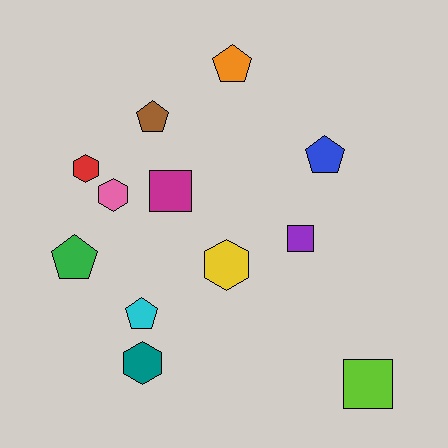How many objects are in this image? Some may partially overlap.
There are 12 objects.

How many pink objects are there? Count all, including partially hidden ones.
There is 1 pink object.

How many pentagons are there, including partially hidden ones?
There are 5 pentagons.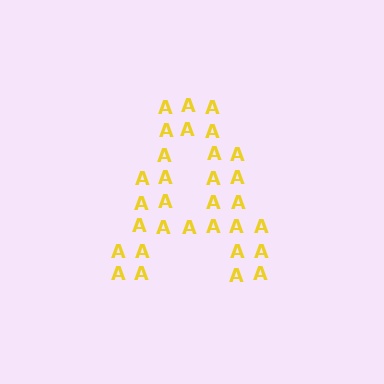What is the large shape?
The large shape is the letter A.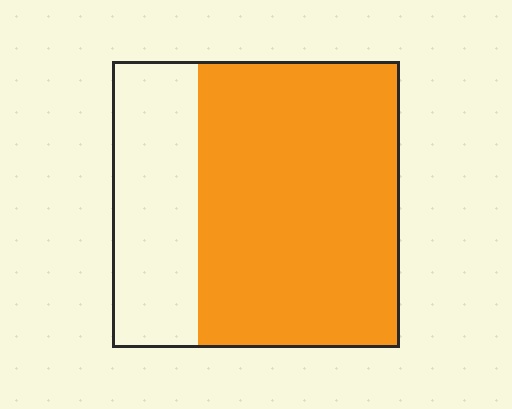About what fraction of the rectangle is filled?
About two thirds (2/3).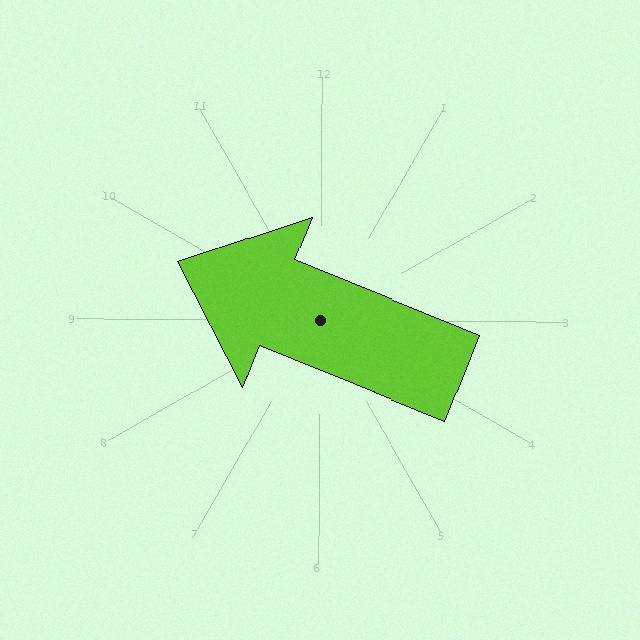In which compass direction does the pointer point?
West.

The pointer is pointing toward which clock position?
Roughly 10 o'clock.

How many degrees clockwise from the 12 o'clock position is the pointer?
Approximately 292 degrees.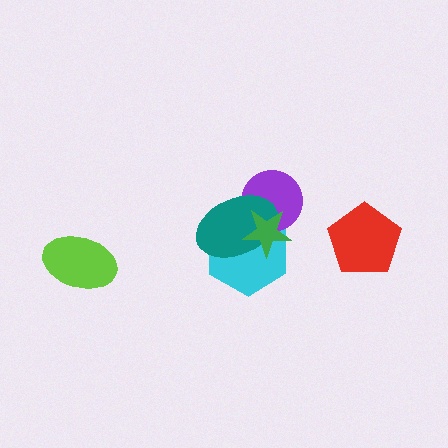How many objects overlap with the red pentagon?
0 objects overlap with the red pentagon.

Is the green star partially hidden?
No, no other shape covers it.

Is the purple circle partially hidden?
Yes, it is partially covered by another shape.